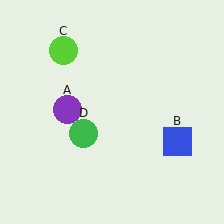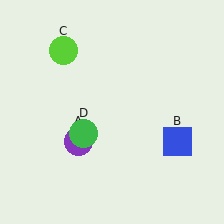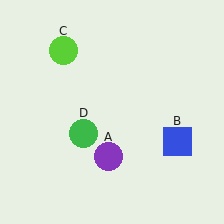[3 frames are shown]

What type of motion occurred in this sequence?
The purple circle (object A) rotated counterclockwise around the center of the scene.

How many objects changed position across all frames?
1 object changed position: purple circle (object A).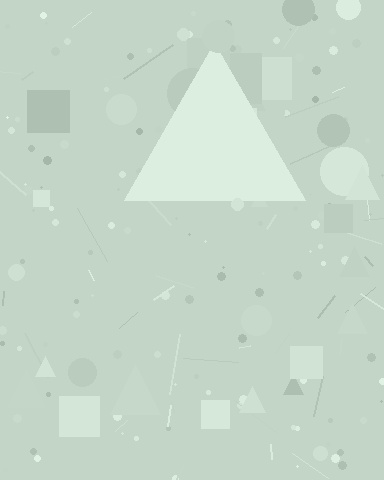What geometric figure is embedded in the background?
A triangle is embedded in the background.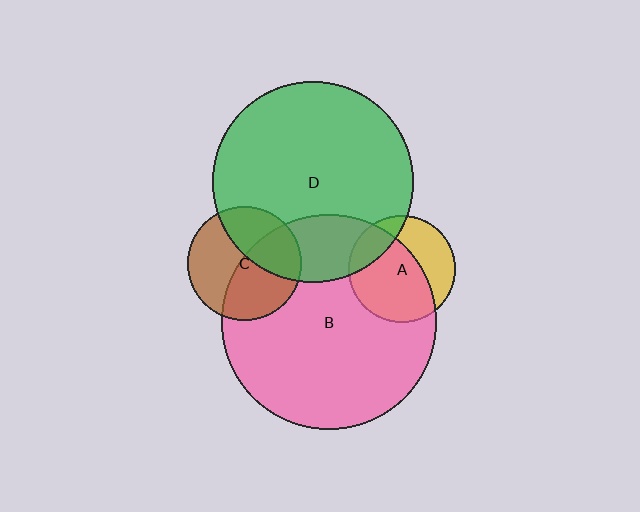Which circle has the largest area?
Circle B (pink).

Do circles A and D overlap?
Yes.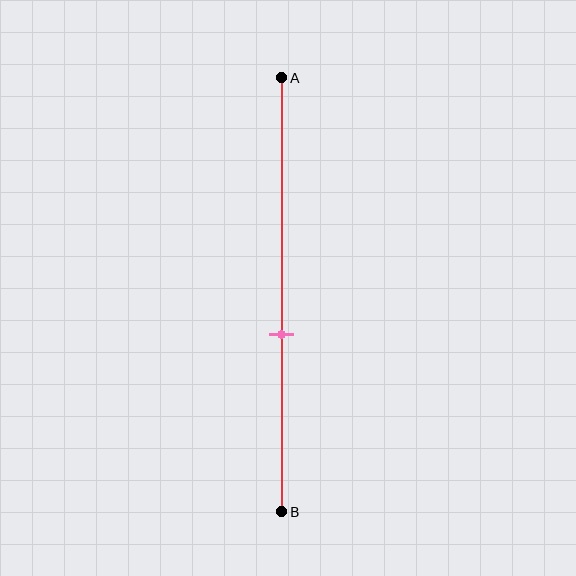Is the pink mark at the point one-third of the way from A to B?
No, the mark is at about 60% from A, not at the 33% one-third point.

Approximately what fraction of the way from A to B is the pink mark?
The pink mark is approximately 60% of the way from A to B.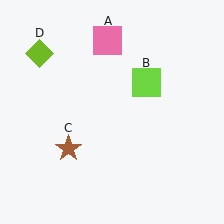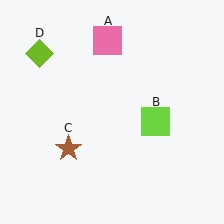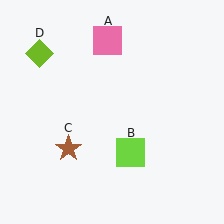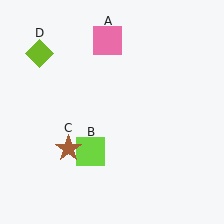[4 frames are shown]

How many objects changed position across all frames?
1 object changed position: lime square (object B).